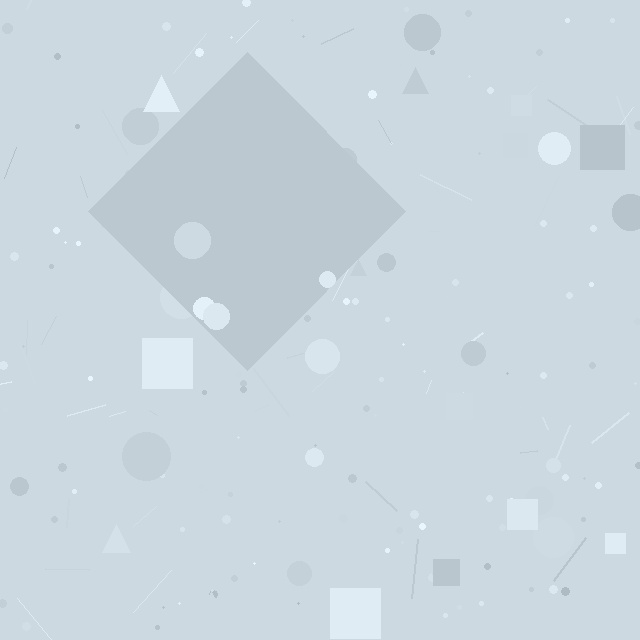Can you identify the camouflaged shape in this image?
The camouflaged shape is a diamond.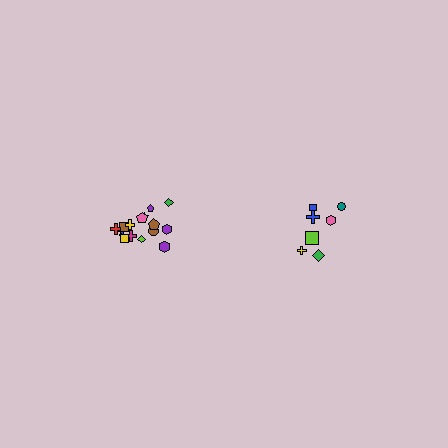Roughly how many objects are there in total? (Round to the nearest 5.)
Roughly 20 objects in total.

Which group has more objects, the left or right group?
The left group.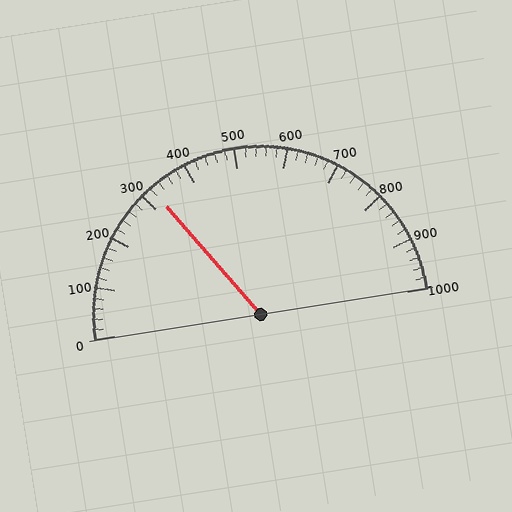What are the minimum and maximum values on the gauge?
The gauge ranges from 0 to 1000.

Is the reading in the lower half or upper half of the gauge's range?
The reading is in the lower half of the range (0 to 1000).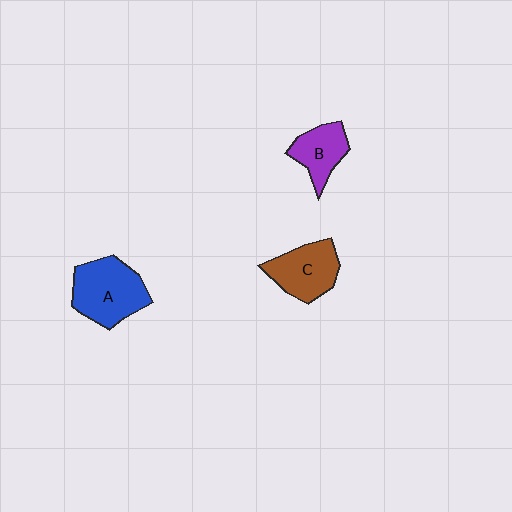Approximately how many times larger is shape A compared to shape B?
Approximately 1.6 times.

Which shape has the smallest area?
Shape B (purple).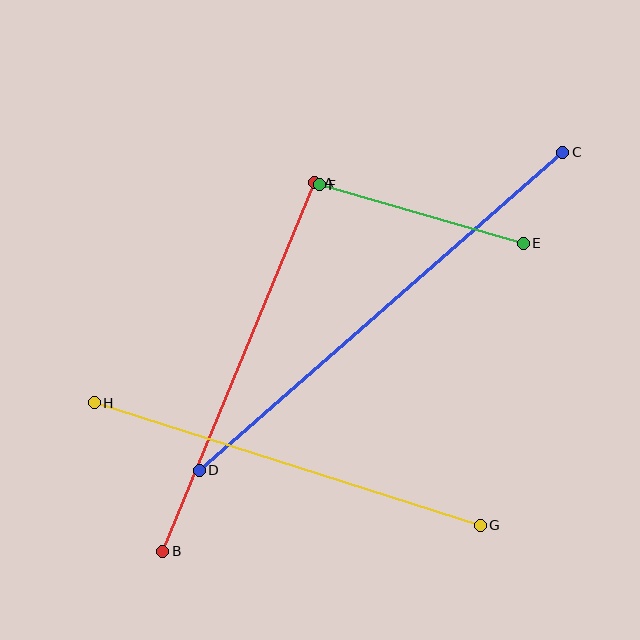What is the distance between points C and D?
The distance is approximately 483 pixels.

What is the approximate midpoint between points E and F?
The midpoint is at approximately (421, 214) pixels.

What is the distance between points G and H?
The distance is approximately 405 pixels.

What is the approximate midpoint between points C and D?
The midpoint is at approximately (381, 311) pixels.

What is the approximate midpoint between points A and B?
The midpoint is at approximately (239, 367) pixels.